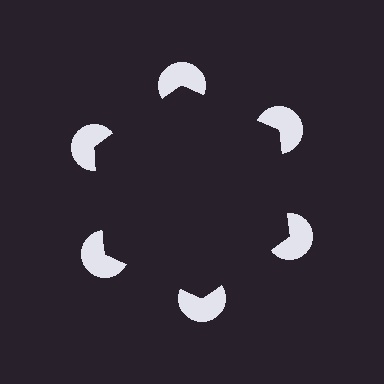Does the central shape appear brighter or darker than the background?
It typically appears slightly darker than the background, even though no actual brightness change is drawn.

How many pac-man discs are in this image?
There are 6 — one at each vertex of the illusory hexagon.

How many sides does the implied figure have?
6 sides.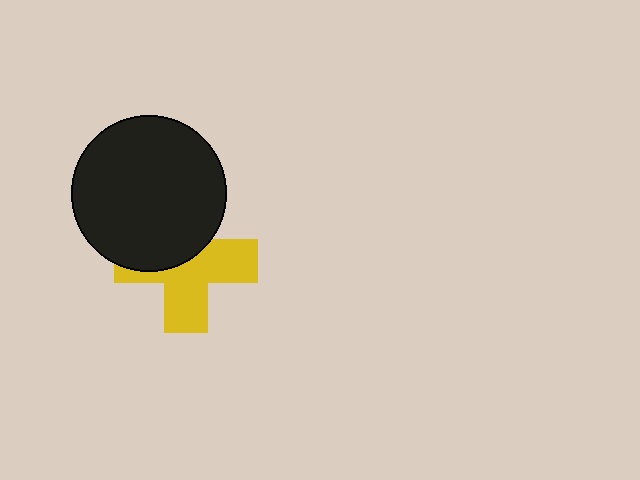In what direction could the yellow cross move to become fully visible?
The yellow cross could move down. That would shift it out from behind the black circle entirely.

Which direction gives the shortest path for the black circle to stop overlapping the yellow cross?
Moving up gives the shortest separation.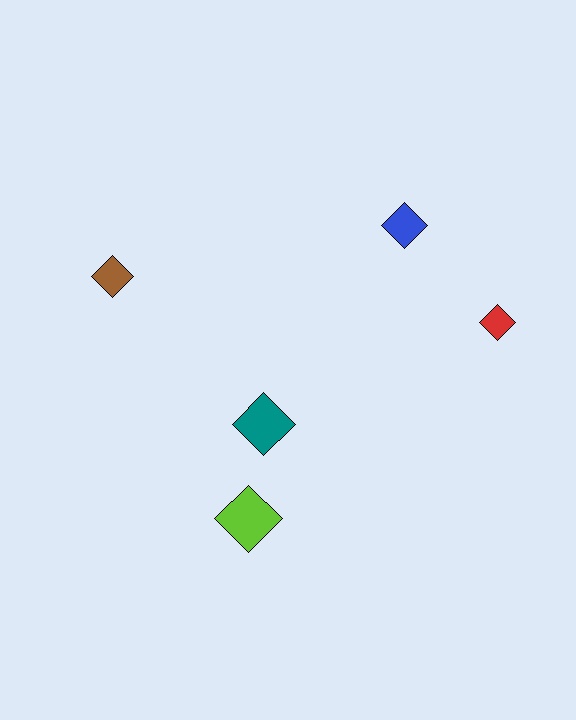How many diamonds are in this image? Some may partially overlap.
There are 5 diamonds.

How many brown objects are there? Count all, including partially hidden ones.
There is 1 brown object.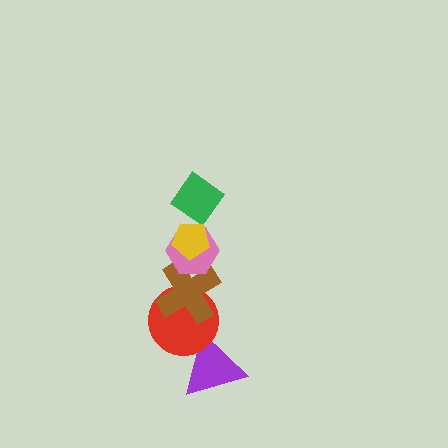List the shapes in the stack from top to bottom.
From top to bottom: the yellow pentagon, the green diamond, the pink hexagon, the brown cross, the red circle, the purple triangle.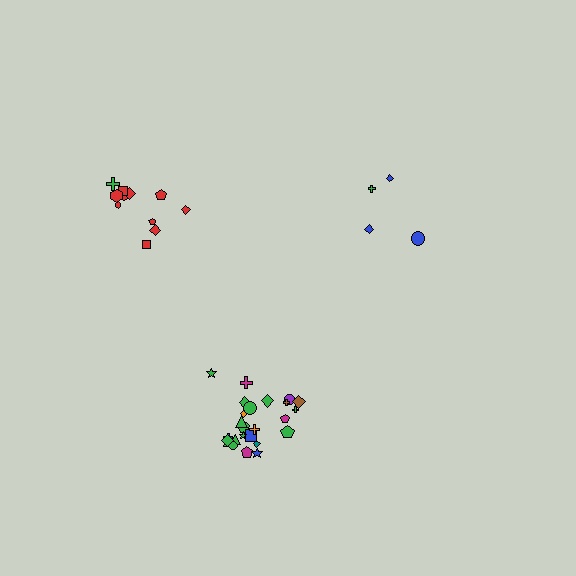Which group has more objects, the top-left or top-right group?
The top-left group.